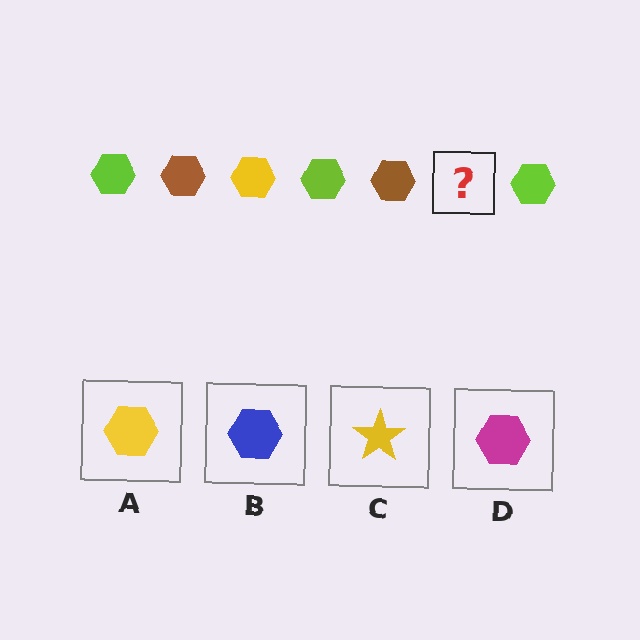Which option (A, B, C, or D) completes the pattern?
A.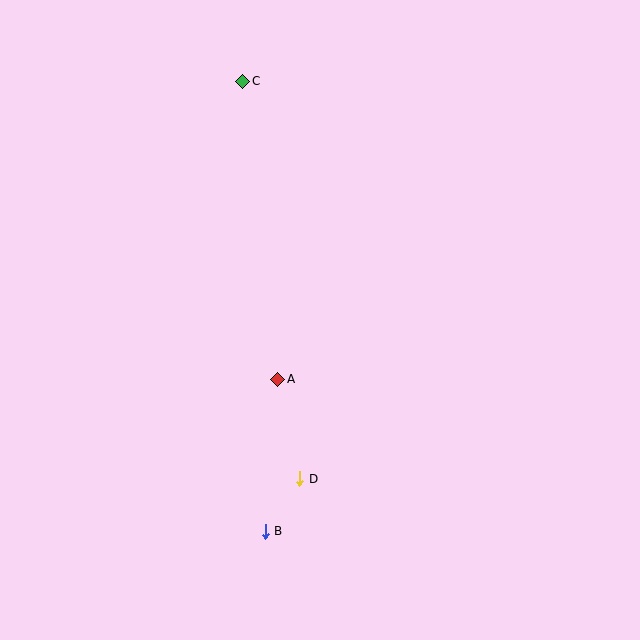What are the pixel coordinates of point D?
Point D is at (300, 479).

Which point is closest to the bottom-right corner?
Point D is closest to the bottom-right corner.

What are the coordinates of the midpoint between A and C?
The midpoint between A and C is at (260, 230).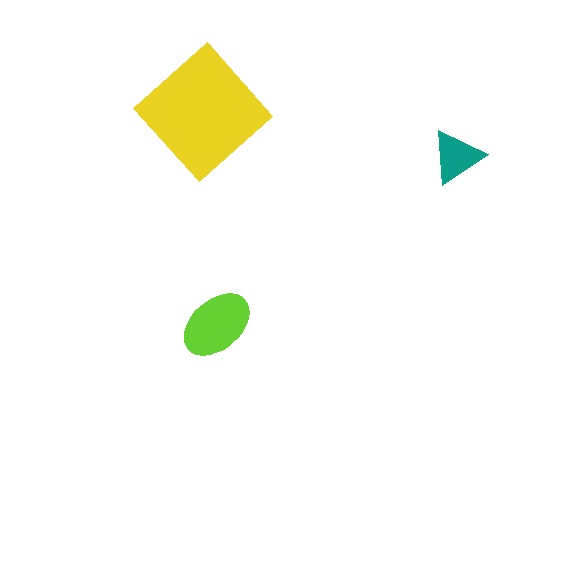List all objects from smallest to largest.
The teal triangle, the lime ellipse, the yellow diamond.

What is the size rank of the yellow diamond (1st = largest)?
1st.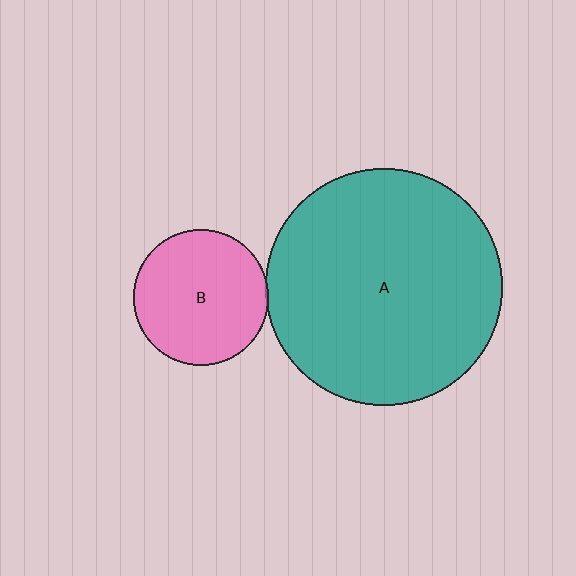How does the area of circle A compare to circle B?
Approximately 3.0 times.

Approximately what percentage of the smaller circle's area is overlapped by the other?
Approximately 5%.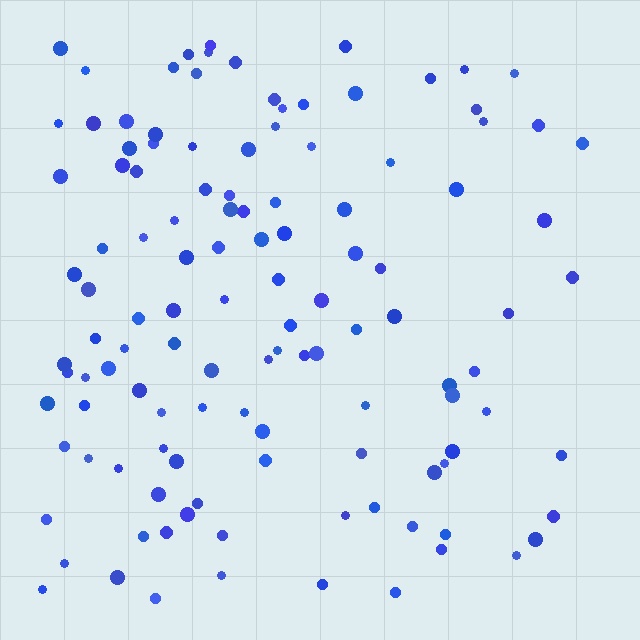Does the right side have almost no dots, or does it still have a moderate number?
Still a moderate number, just noticeably fewer than the left.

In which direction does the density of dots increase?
From right to left, with the left side densest.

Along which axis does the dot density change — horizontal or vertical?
Horizontal.